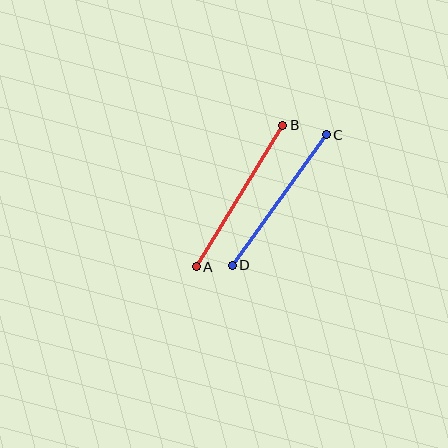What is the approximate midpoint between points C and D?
The midpoint is at approximately (279, 200) pixels.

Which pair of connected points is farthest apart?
Points A and B are farthest apart.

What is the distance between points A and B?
The distance is approximately 166 pixels.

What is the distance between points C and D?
The distance is approximately 160 pixels.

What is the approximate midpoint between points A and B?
The midpoint is at approximately (240, 196) pixels.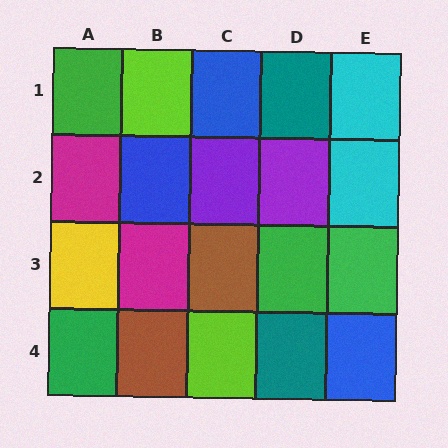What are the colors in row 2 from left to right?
Magenta, blue, purple, purple, cyan.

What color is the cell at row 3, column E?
Green.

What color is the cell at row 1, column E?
Cyan.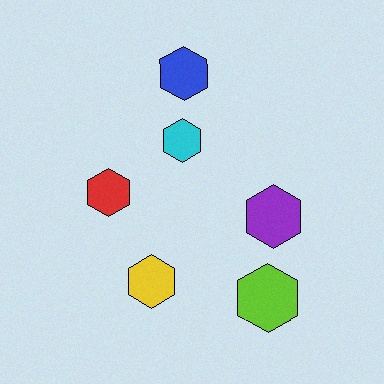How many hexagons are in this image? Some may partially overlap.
There are 6 hexagons.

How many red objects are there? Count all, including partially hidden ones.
There is 1 red object.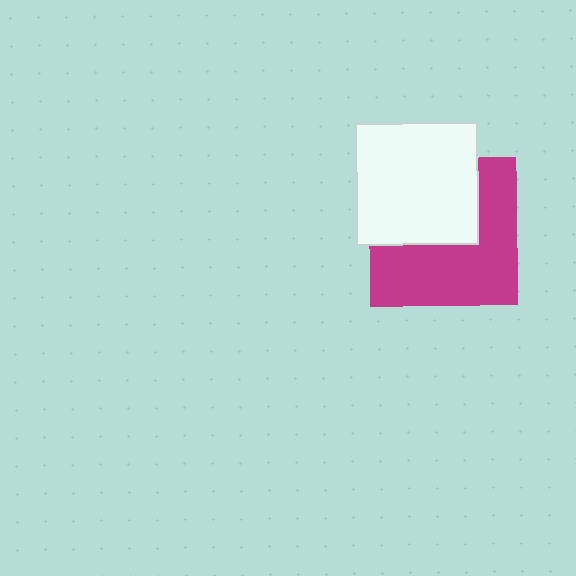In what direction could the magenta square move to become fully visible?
The magenta square could move down. That would shift it out from behind the white square entirely.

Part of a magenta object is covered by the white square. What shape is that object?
It is a square.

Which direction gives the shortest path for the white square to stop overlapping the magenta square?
Moving up gives the shortest separation.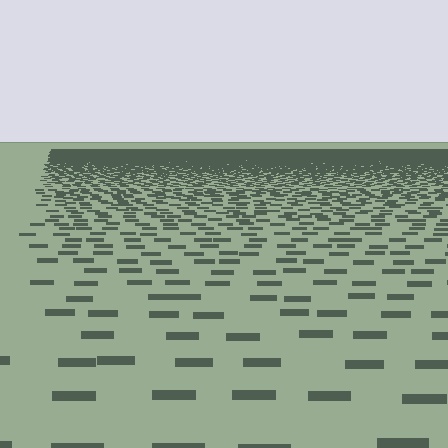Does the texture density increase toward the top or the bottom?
Density increases toward the top.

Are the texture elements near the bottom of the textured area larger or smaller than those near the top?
Larger. Near the bottom, elements are closer to the viewer and appear at a bigger on-screen size.